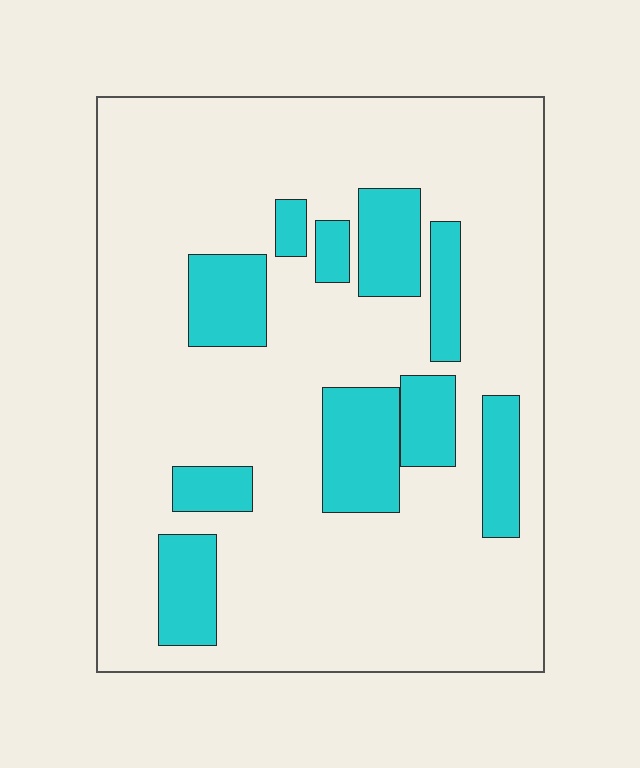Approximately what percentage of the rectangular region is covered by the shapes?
Approximately 20%.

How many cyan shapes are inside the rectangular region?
10.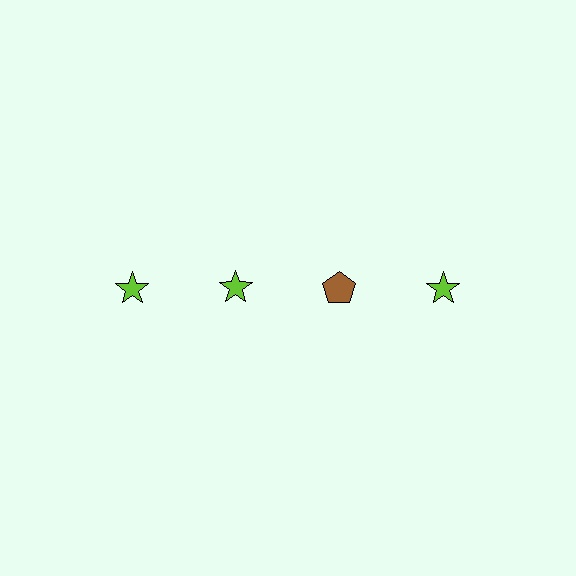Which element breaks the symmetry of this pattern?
The brown pentagon in the top row, center column breaks the symmetry. All other shapes are lime stars.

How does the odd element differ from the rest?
It differs in both color (brown instead of lime) and shape (pentagon instead of star).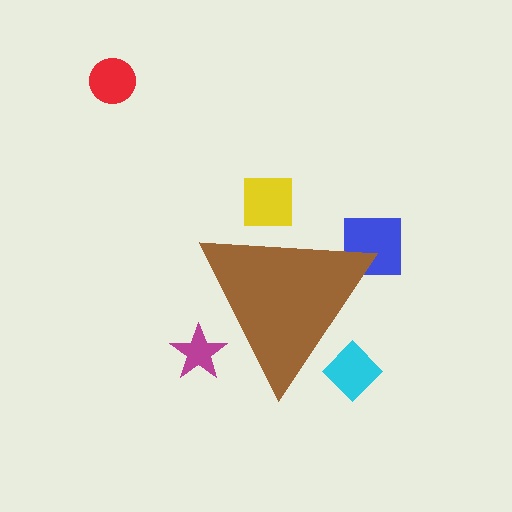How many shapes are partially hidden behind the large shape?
5 shapes are partially hidden.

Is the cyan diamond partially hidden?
Yes, the cyan diamond is partially hidden behind the brown triangle.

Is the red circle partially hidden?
No, the red circle is fully visible.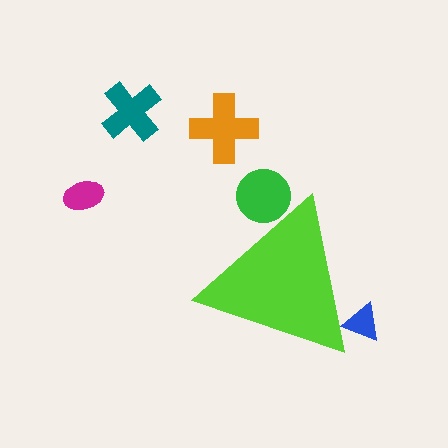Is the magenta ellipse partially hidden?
No, the magenta ellipse is fully visible.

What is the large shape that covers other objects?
A lime triangle.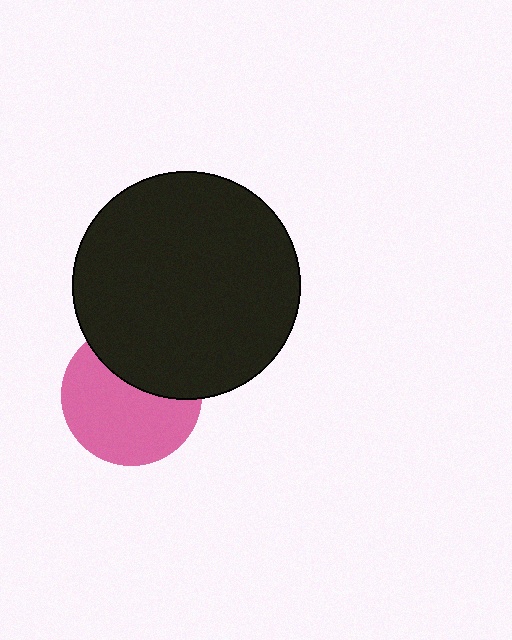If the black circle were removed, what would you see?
You would see the complete pink circle.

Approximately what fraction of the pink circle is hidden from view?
Roughly 36% of the pink circle is hidden behind the black circle.